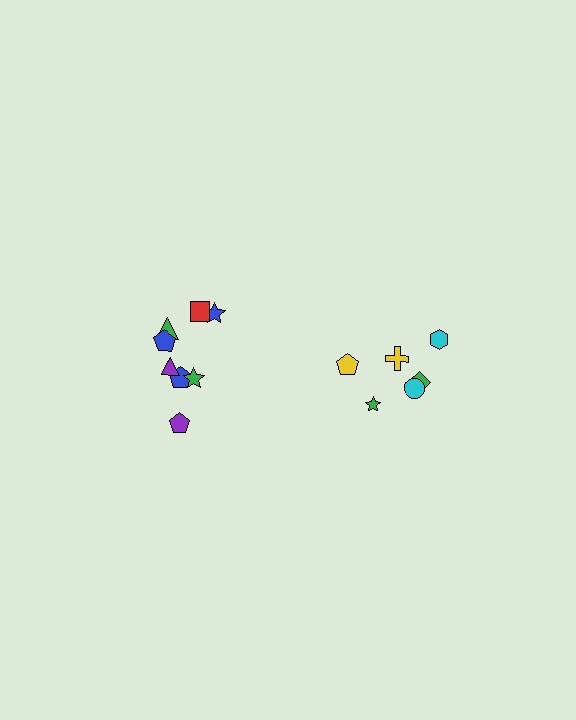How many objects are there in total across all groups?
There are 14 objects.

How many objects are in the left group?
There are 8 objects.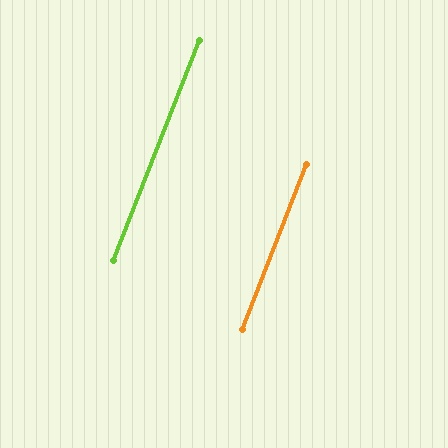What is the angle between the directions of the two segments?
Approximately 0 degrees.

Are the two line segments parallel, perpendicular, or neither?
Parallel — their directions differ by only 0.1°.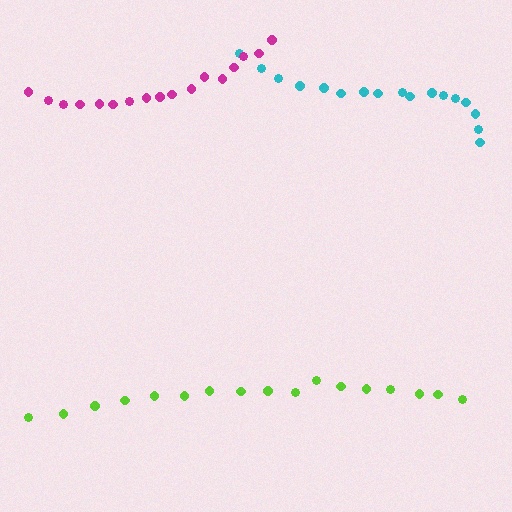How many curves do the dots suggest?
There are 3 distinct paths.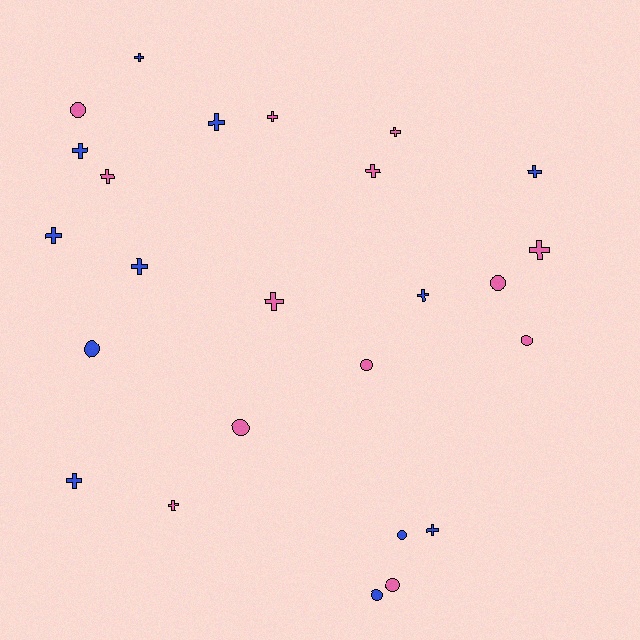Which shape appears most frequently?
Cross, with 16 objects.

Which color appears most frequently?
Pink, with 13 objects.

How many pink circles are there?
There are 6 pink circles.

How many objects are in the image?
There are 25 objects.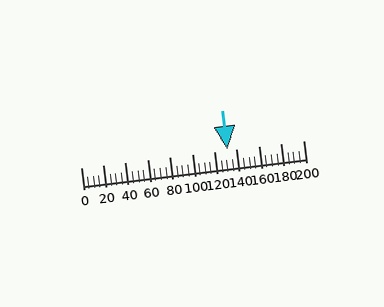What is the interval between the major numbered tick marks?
The major tick marks are spaced 20 units apart.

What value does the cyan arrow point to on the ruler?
The cyan arrow points to approximately 132.